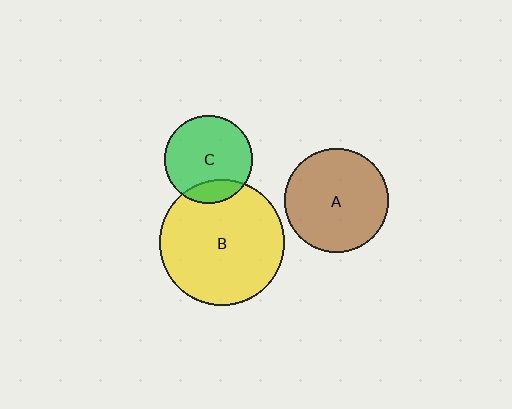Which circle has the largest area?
Circle B (yellow).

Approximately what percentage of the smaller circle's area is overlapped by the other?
Approximately 15%.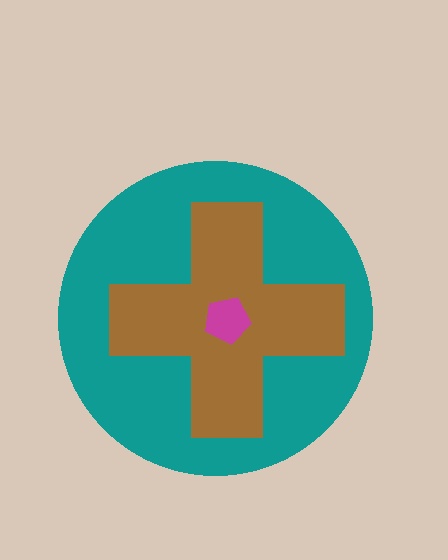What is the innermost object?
The magenta pentagon.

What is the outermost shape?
The teal circle.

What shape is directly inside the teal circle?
The brown cross.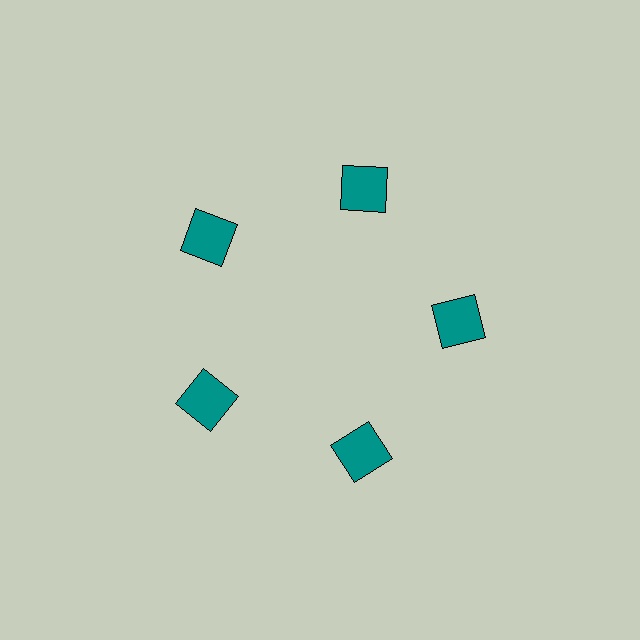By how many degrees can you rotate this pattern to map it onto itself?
The pattern maps onto itself every 72 degrees of rotation.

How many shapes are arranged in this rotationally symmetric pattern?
There are 5 shapes, arranged in 5 groups of 1.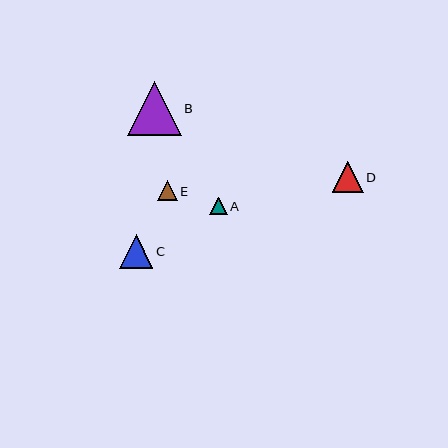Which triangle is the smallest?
Triangle A is the smallest with a size of approximately 18 pixels.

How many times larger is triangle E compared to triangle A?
Triangle E is approximately 1.1 times the size of triangle A.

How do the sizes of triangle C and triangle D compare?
Triangle C and triangle D are approximately the same size.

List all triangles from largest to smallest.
From largest to smallest: B, C, D, E, A.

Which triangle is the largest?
Triangle B is the largest with a size of approximately 54 pixels.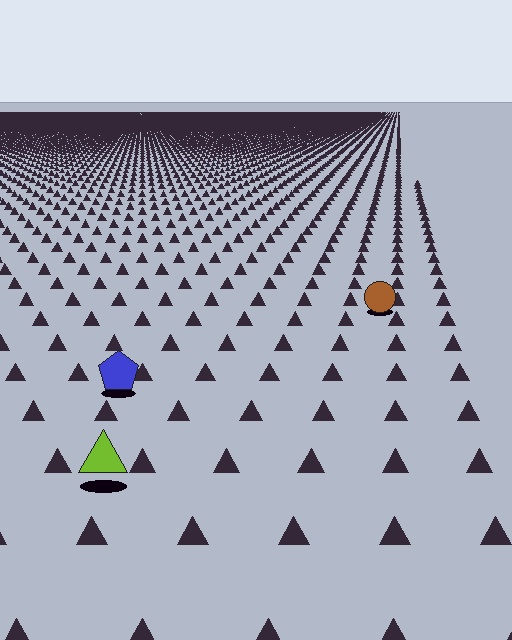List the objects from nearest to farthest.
From nearest to farthest: the lime triangle, the blue pentagon, the brown circle.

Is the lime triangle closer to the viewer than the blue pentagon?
Yes. The lime triangle is closer — you can tell from the texture gradient: the ground texture is coarser near it.